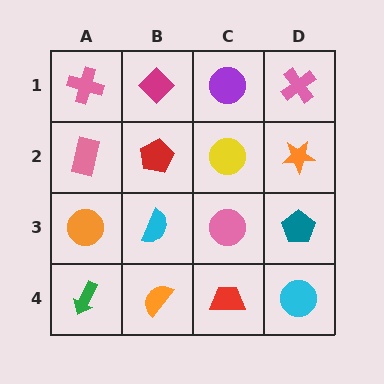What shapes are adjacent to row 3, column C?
A yellow circle (row 2, column C), a red trapezoid (row 4, column C), a cyan semicircle (row 3, column B), a teal pentagon (row 3, column D).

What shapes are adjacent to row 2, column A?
A pink cross (row 1, column A), an orange circle (row 3, column A), a red pentagon (row 2, column B).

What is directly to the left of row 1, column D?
A purple circle.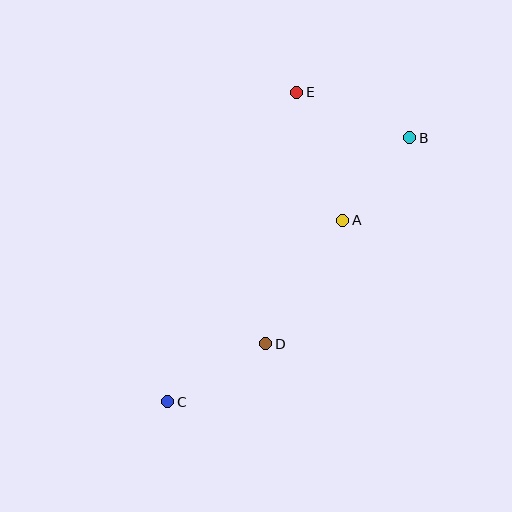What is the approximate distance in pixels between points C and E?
The distance between C and E is approximately 335 pixels.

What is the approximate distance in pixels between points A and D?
The distance between A and D is approximately 145 pixels.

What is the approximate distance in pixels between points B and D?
The distance between B and D is approximately 251 pixels.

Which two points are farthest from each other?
Points B and C are farthest from each other.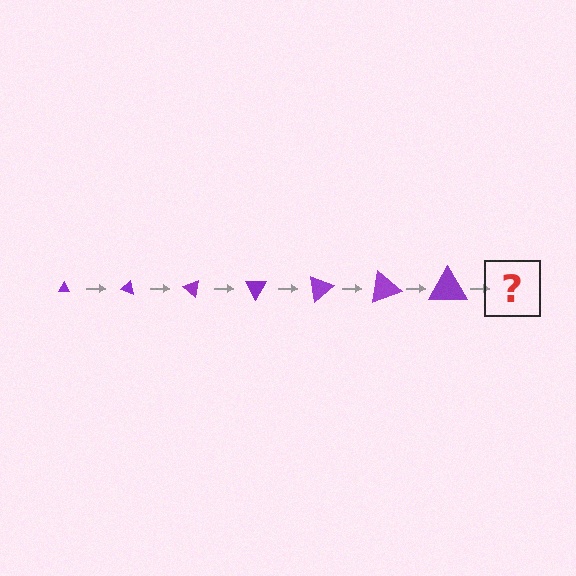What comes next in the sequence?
The next element should be a triangle, larger than the previous one and rotated 140 degrees from the start.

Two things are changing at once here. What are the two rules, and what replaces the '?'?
The two rules are that the triangle grows larger each step and it rotates 20 degrees each step. The '?' should be a triangle, larger than the previous one and rotated 140 degrees from the start.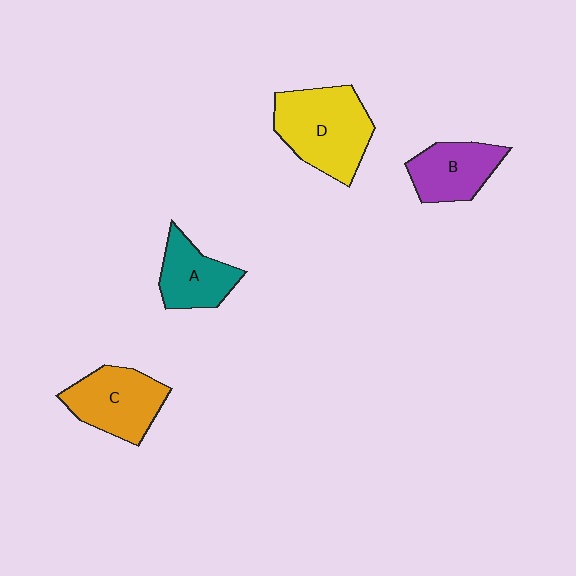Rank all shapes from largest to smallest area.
From largest to smallest: D (yellow), C (orange), B (purple), A (teal).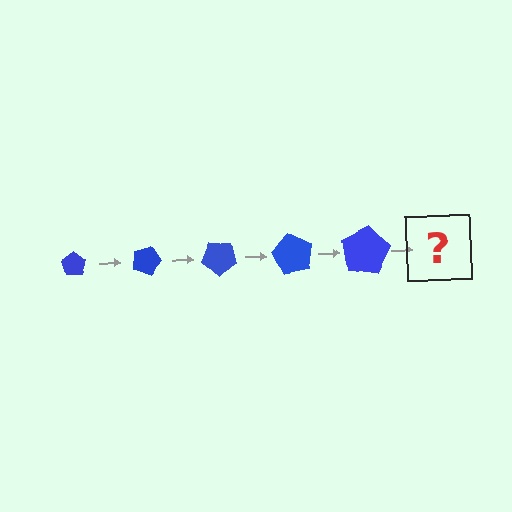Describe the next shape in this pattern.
It should be a pentagon, larger than the previous one and rotated 100 degrees from the start.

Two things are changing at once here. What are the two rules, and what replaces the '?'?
The two rules are that the pentagon grows larger each step and it rotates 20 degrees each step. The '?' should be a pentagon, larger than the previous one and rotated 100 degrees from the start.